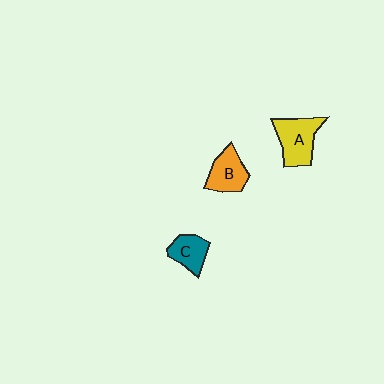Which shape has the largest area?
Shape A (yellow).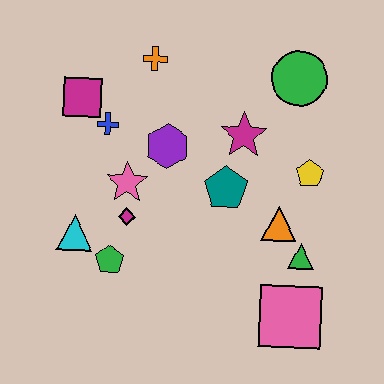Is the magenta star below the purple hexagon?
No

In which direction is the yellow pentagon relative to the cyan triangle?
The yellow pentagon is to the right of the cyan triangle.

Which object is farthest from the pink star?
The pink square is farthest from the pink star.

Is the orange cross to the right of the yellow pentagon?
No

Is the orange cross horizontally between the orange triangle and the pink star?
Yes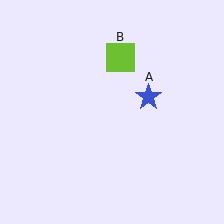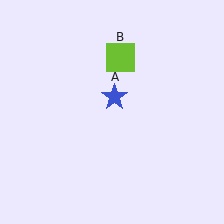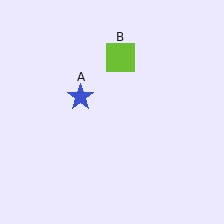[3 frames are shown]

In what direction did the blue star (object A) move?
The blue star (object A) moved left.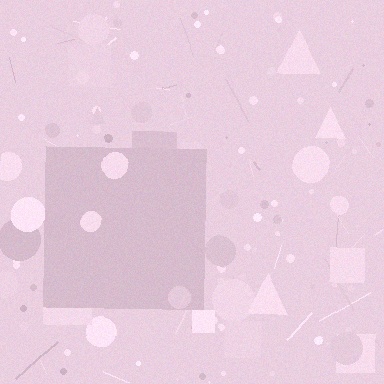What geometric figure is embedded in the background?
A square is embedded in the background.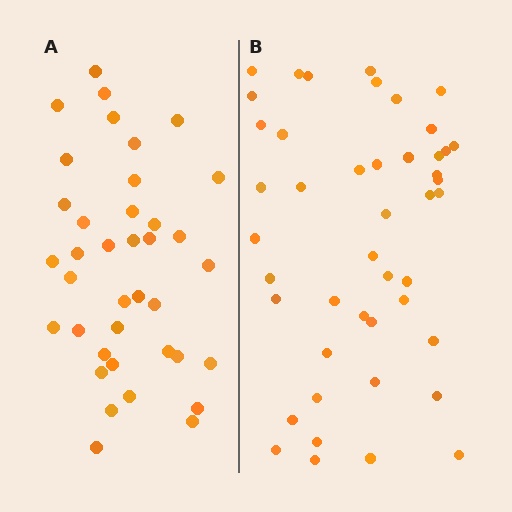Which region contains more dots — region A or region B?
Region B (the right region) has more dots.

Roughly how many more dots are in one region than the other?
Region B has roughly 8 or so more dots than region A.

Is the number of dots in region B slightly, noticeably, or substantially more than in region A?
Region B has only slightly more — the two regions are fairly close. The ratio is roughly 1.2 to 1.